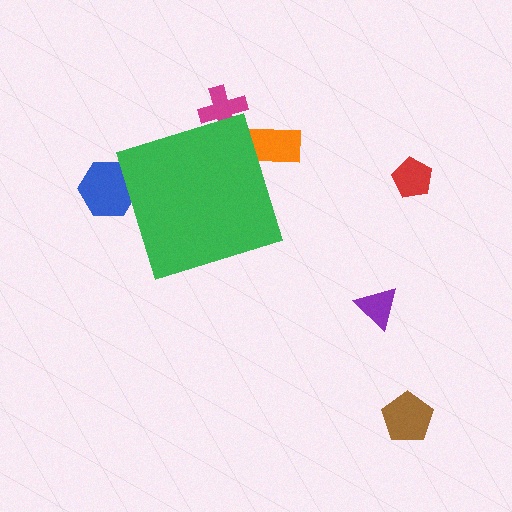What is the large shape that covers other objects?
A green diamond.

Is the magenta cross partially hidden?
Yes, the magenta cross is partially hidden behind the green diamond.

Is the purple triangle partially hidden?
No, the purple triangle is fully visible.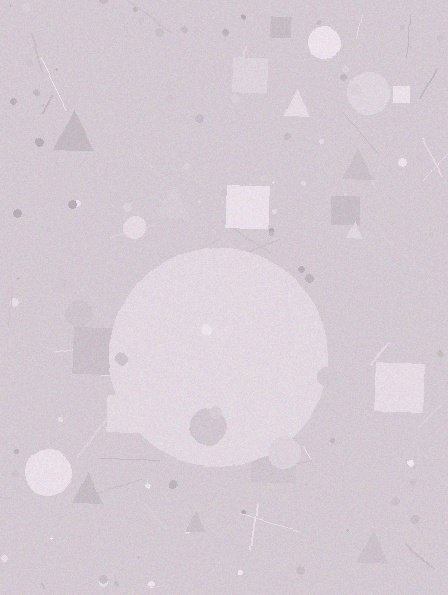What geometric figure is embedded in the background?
A circle is embedded in the background.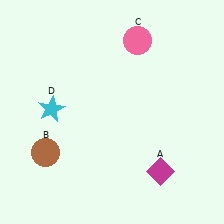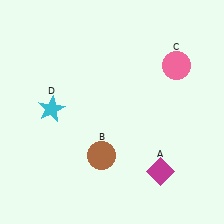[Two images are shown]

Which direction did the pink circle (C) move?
The pink circle (C) moved right.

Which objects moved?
The objects that moved are: the brown circle (B), the pink circle (C).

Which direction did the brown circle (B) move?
The brown circle (B) moved right.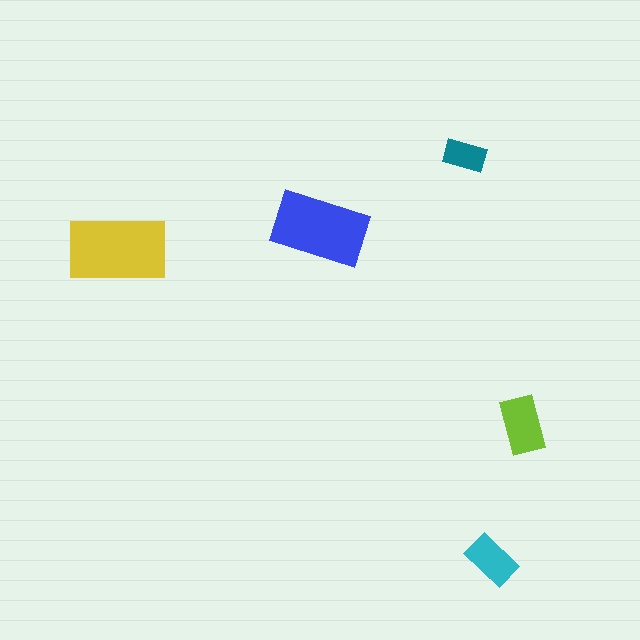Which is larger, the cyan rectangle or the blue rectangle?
The blue one.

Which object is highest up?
The teal rectangle is topmost.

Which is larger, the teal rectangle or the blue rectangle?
The blue one.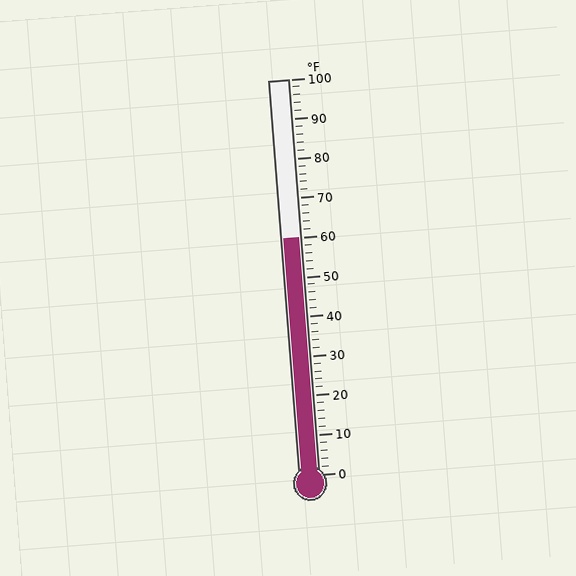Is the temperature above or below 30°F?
The temperature is above 30°F.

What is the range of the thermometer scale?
The thermometer scale ranges from 0°F to 100°F.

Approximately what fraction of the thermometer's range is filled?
The thermometer is filled to approximately 60% of its range.